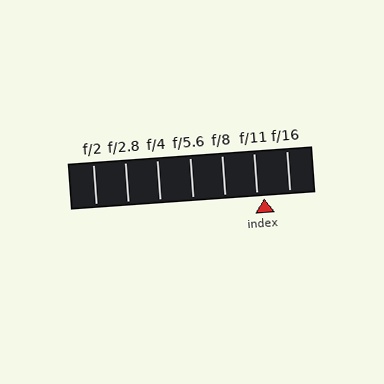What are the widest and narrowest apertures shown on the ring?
The widest aperture shown is f/2 and the narrowest is f/16.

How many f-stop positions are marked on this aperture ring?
There are 7 f-stop positions marked.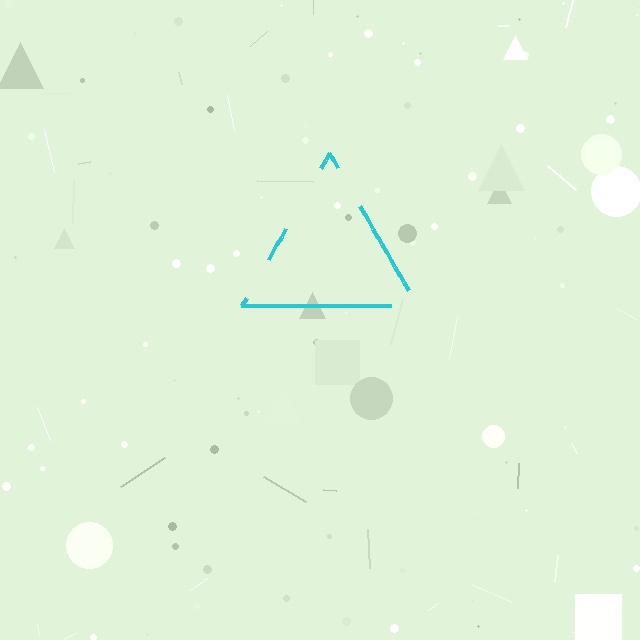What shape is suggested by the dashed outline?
The dashed outline suggests a triangle.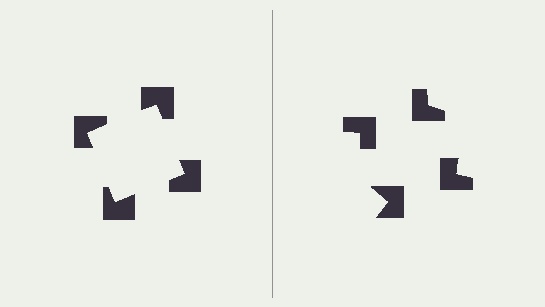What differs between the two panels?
The notched squares are positioned identically on both sides; only the wedge orientations differ. On the left they align to a square; on the right they are misaligned.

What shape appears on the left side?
An illusory square.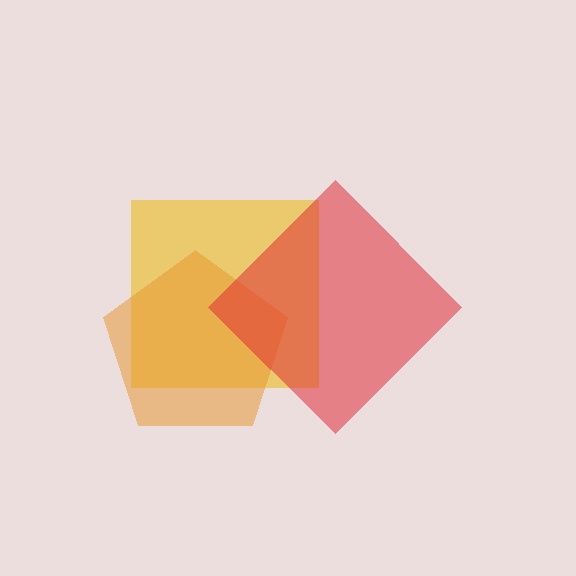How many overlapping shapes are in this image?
There are 3 overlapping shapes in the image.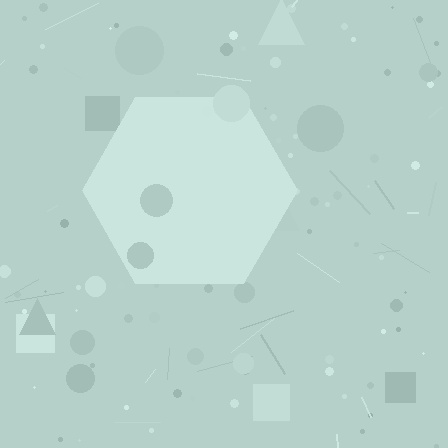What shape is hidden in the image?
A hexagon is hidden in the image.